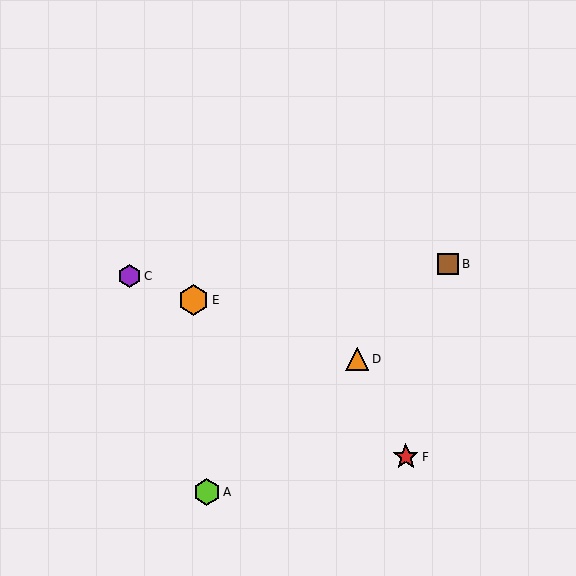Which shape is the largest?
The orange hexagon (labeled E) is the largest.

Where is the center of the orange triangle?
The center of the orange triangle is at (357, 359).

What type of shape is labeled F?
Shape F is a red star.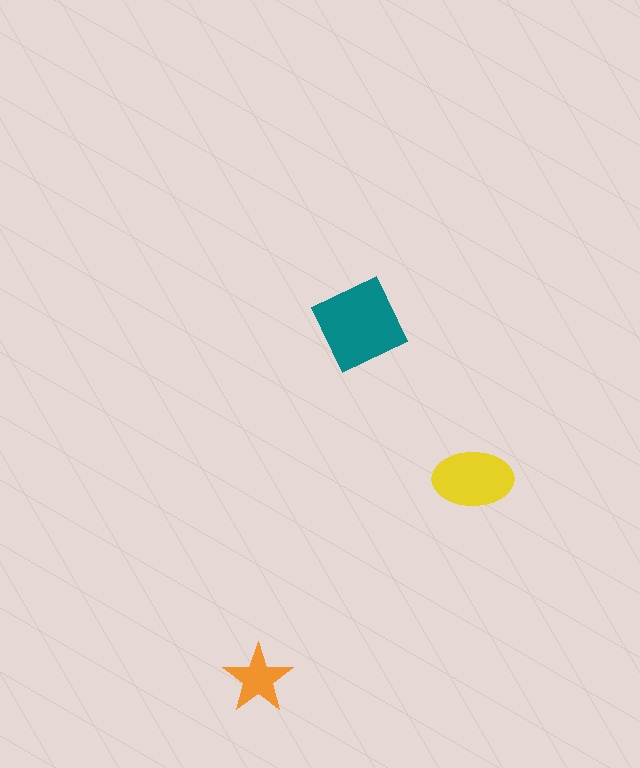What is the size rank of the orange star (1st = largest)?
3rd.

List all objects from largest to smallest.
The teal diamond, the yellow ellipse, the orange star.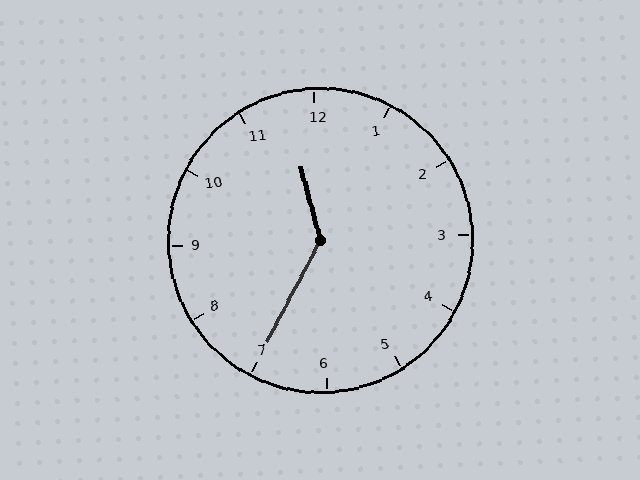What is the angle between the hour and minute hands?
Approximately 138 degrees.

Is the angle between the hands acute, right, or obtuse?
It is obtuse.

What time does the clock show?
11:35.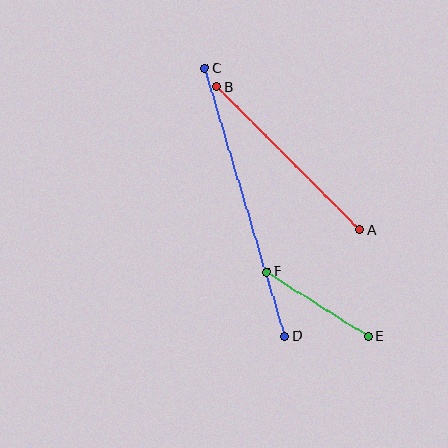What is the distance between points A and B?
The distance is approximately 202 pixels.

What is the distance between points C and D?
The distance is approximately 280 pixels.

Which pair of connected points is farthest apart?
Points C and D are farthest apart.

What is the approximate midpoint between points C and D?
The midpoint is at approximately (244, 202) pixels.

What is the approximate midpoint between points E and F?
The midpoint is at approximately (317, 304) pixels.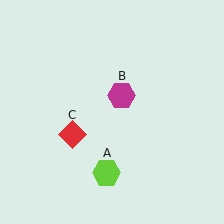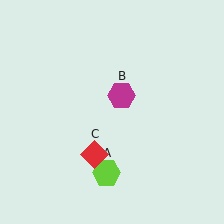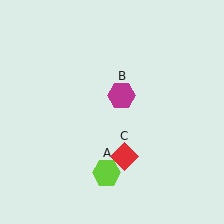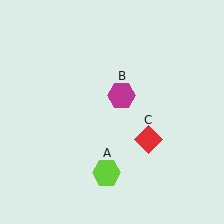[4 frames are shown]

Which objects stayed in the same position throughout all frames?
Lime hexagon (object A) and magenta hexagon (object B) remained stationary.